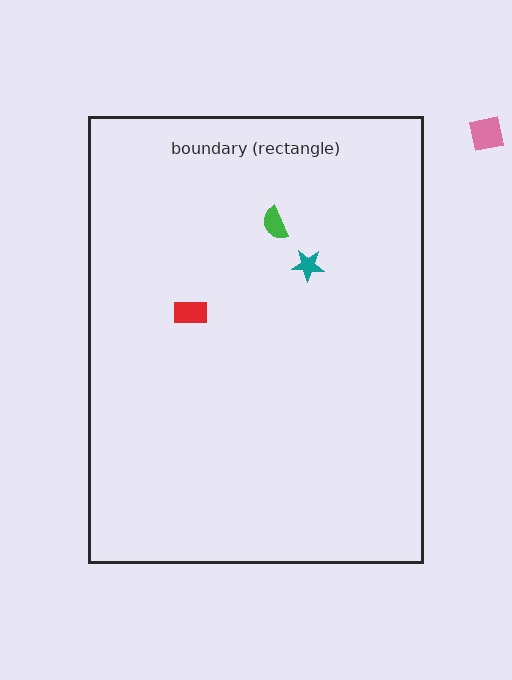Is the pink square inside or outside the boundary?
Outside.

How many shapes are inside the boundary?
3 inside, 1 outside.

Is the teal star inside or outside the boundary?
Inside.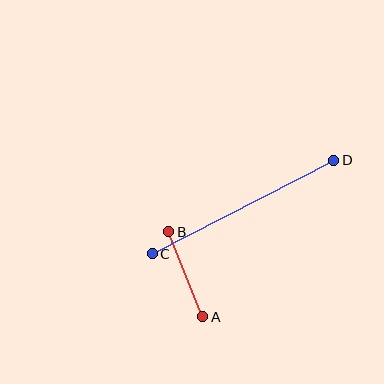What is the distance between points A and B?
The distance is approximately 91 pixels.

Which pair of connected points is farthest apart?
Points C and D are farthest apart.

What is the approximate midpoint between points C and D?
The midpoint is at approximately (243, 207) pixels.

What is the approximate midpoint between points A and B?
The midpoint is at approximately (186, 274) pixels.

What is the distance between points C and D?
The distance is approximately 205 pixels.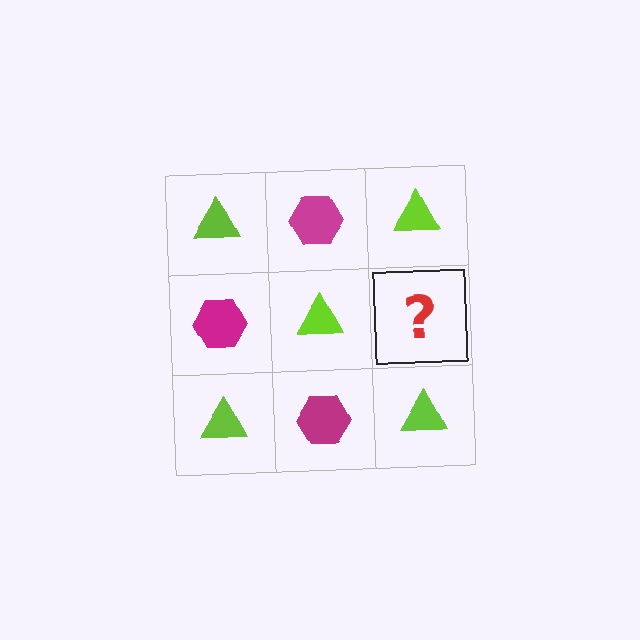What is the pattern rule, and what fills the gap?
The rule is that it alternates lime triangle and magenta hexagon in a checkerboard pattern. The gap should be filled with a magenta hexagon.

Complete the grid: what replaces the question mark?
The question mark should be replaced with a magenta hexagon.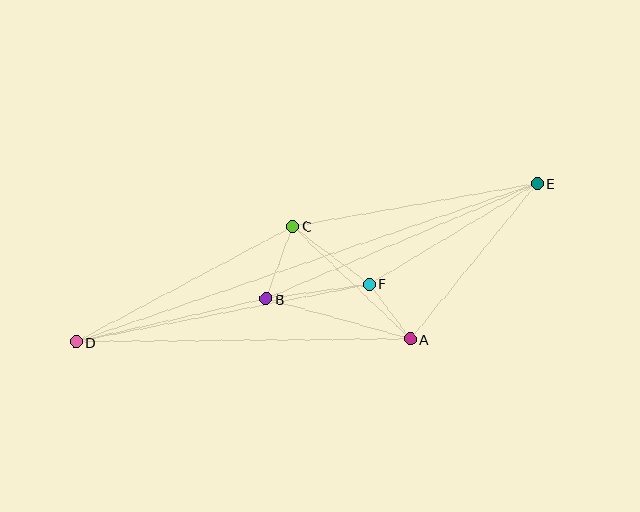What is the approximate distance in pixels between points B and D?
The distance between B and D is approximately 195 pixels.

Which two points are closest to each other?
Points A and F are closest to each other.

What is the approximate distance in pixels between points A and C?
The distance between A and C is approximately 163 pixels.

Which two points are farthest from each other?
Points D and E are farthest from each other.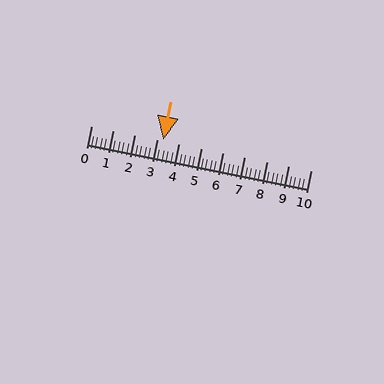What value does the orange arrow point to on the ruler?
The orange arrow points to approximately 3.3.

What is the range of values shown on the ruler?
The ruler shows values from 0 to 10.